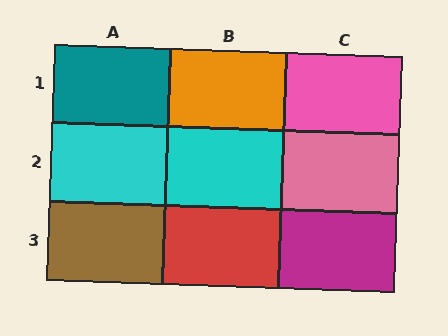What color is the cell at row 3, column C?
Magenta.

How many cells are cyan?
2 cells are cyan.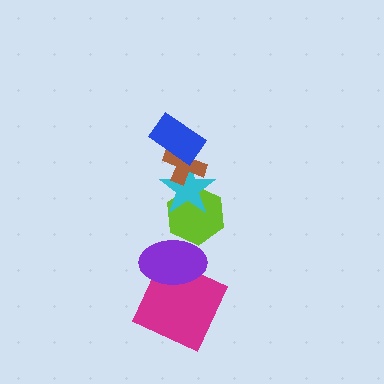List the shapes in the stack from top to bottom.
From top to bottom: the blue rectangle, the brown cross, the cyan star, the lime hexagon, the purple ellipse, the magenta square.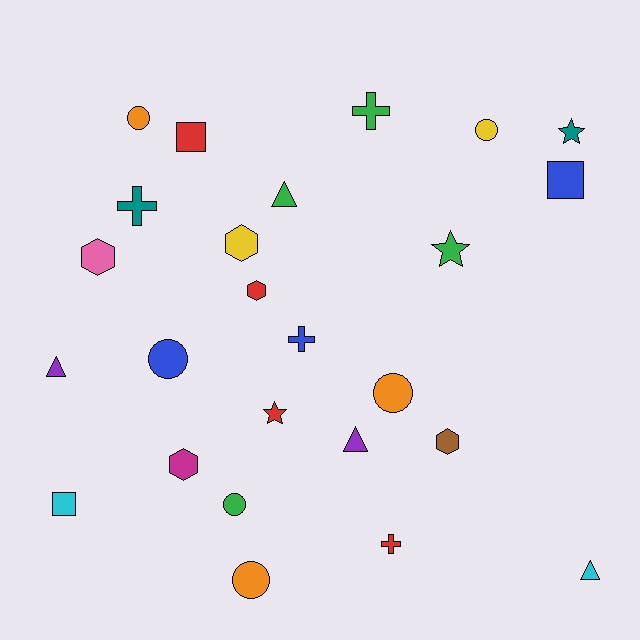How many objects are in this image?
There are 25 objects.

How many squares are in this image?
There are 3 squares.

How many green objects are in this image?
There are 4 green objects.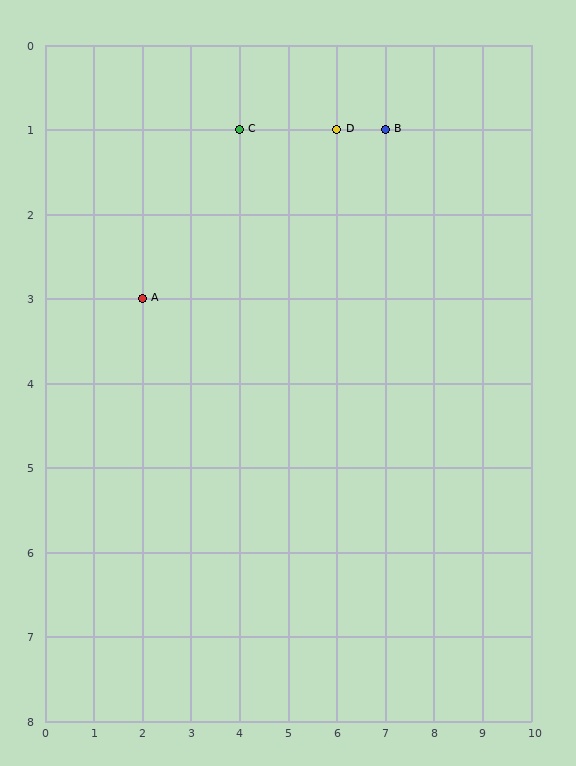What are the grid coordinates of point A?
Point A is at grid coordinates (2, 3).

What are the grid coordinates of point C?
Point C is at grid coordinates (4, 1).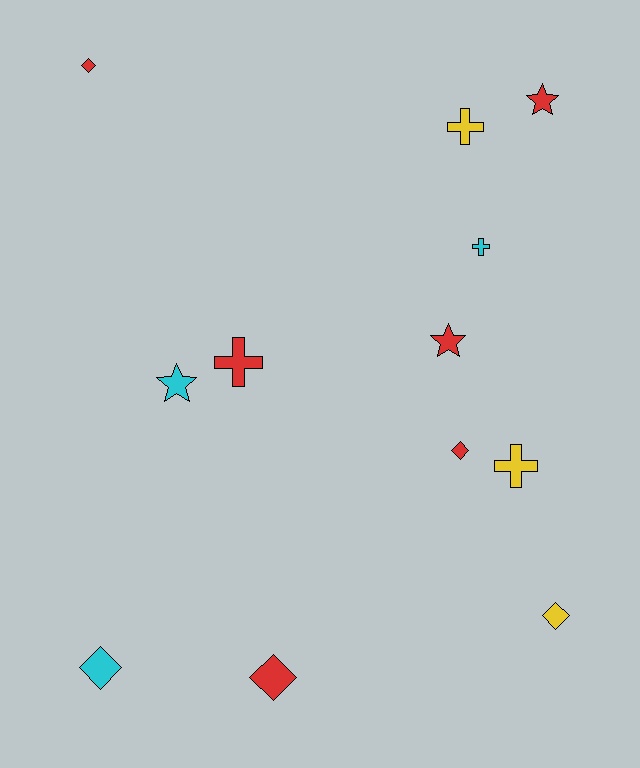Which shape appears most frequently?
Diamond, with 5 objects.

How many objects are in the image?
There are 12 objects.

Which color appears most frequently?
Red, with 6 objects.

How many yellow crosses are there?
There are 2 yellow crosses.